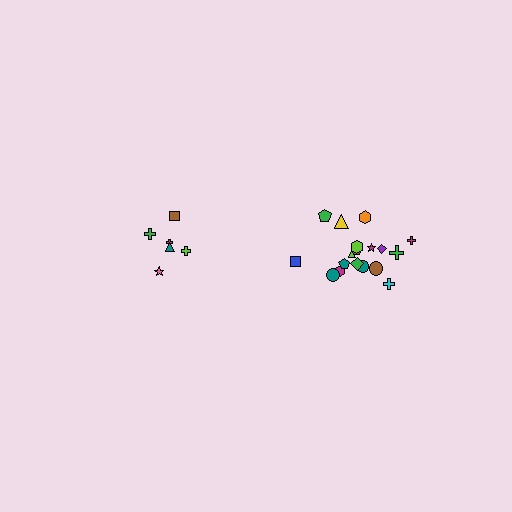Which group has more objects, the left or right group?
The right group.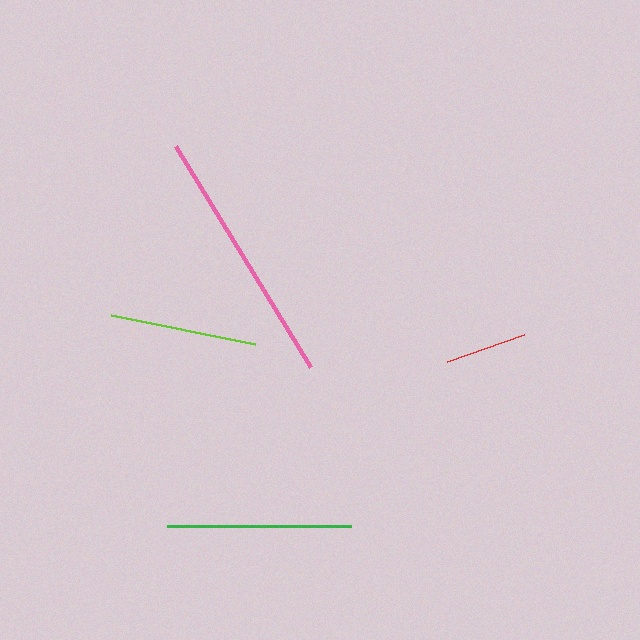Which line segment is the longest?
The pink line is the longest at approximately 260 pixels.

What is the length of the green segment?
The green segment is approximately 183 pixels long.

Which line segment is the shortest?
The red line is the shortest at approximately 82 pixels.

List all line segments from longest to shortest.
From longest to shortest: pink, green, lime, red.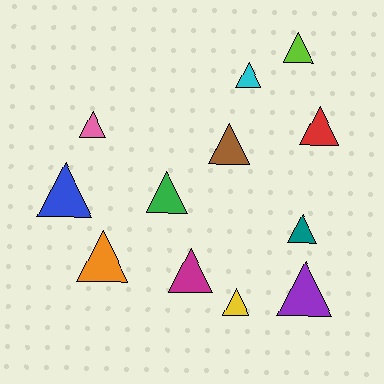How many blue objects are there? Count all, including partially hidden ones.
There is 1 blue object.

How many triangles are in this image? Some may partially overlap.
There are 12 triangles.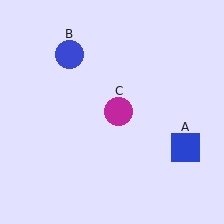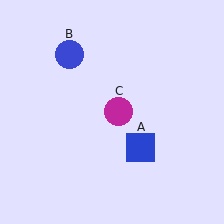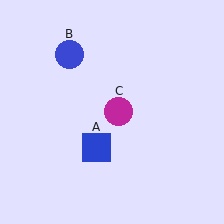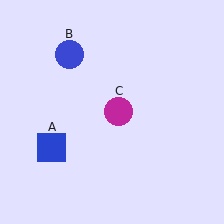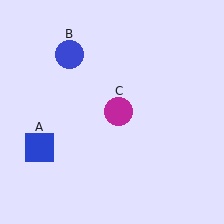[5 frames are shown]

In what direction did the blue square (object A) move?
The blue square (object A) moved left.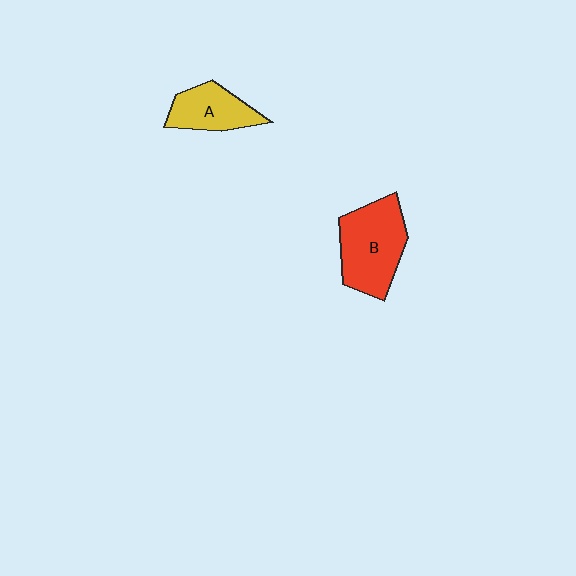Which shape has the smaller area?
Shape A (yellow).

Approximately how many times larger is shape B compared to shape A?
Approximately 1.6 times.